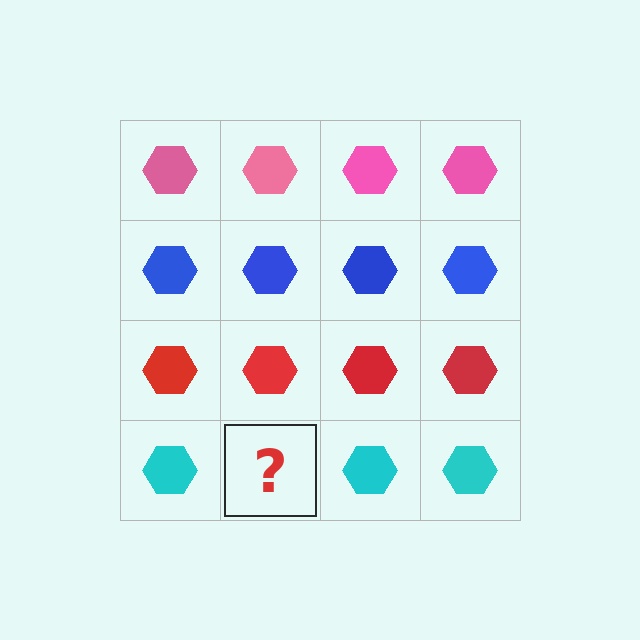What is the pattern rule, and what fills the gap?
The rule is that each row has a consistent color. The gap should be filled with a cyan hexagon.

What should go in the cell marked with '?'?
The missing cell should contain a cyan hexagon.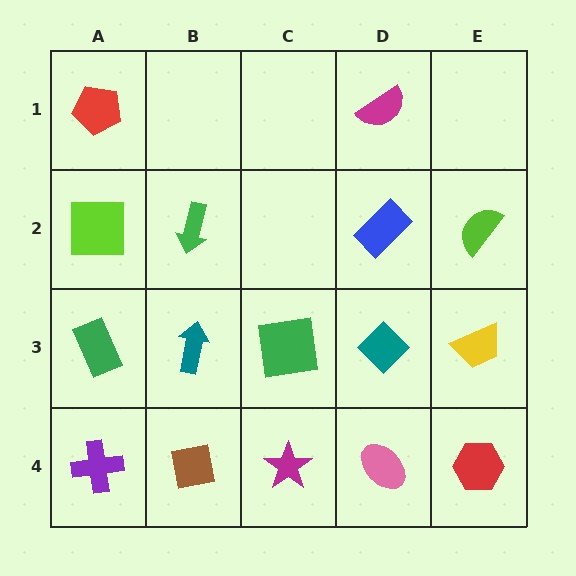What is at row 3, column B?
A teal arrow.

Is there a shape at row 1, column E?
No, that cell is empty.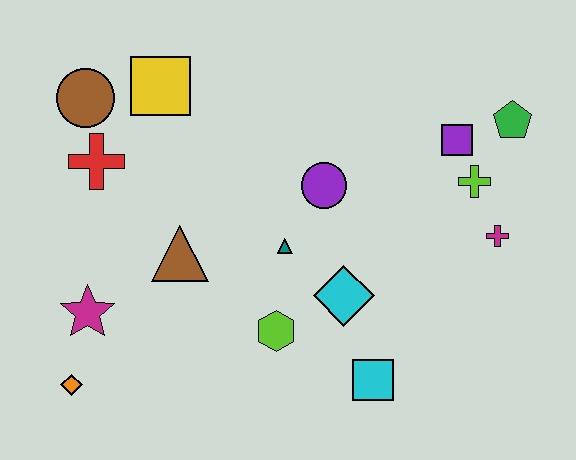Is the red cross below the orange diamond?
No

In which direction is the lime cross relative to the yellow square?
The lime cross is to the right of the yellow square.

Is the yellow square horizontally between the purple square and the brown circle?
Yes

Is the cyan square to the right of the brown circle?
Yes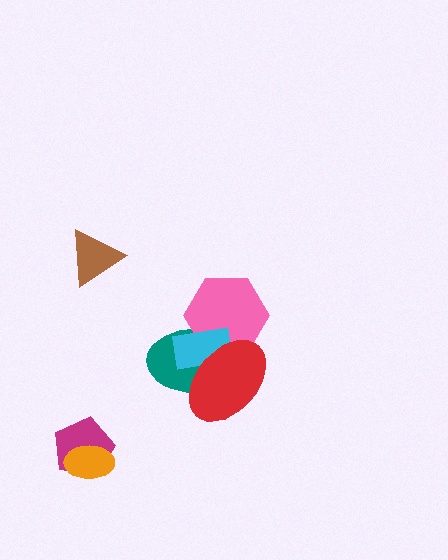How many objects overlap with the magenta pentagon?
1 object overlaps with the magenta pentagon.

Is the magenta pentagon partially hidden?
Yes, it is partially covered by another shape.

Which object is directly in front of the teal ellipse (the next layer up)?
The pink hexagon is directly in front of the teal ellipse.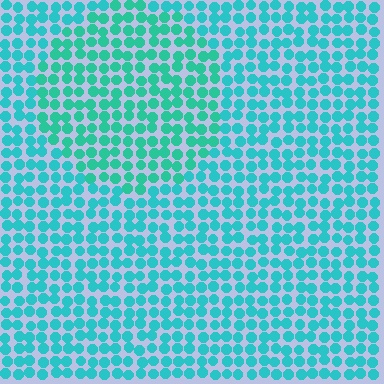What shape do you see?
I see a circle.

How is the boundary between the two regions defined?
The boundary is defined purely by a slight shift in hue (about 18 degrees). Spacing, size, and orientation are identical on both sides.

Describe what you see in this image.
The image is filled with small cyan elements in a uniform arrangement. A circle-shaped region is visible where the elements are tinted to a slightly different hue, forming a subtle color boundary.